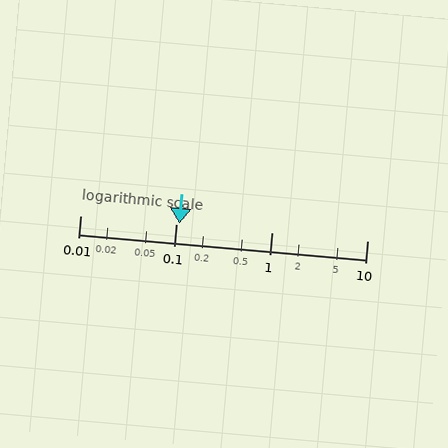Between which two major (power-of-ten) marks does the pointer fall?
The pointer is between 0.1 and 1.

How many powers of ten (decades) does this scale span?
The scale spans 3 decades, from 0.01 to 10.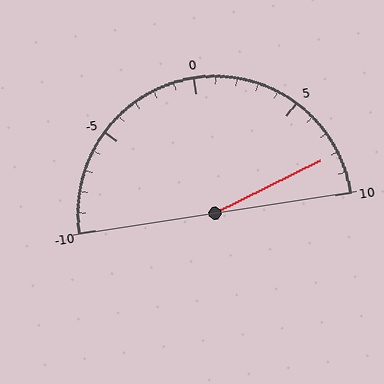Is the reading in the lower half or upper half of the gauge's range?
The reading is in the upper half of the range (-10 to 10).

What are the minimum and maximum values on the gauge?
The gauge ranges from -10 to 10.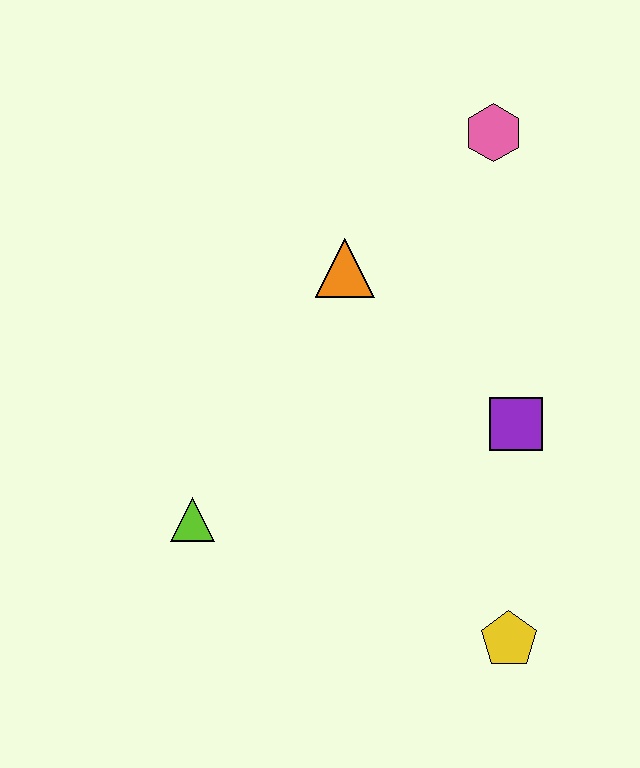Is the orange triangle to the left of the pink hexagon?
Yes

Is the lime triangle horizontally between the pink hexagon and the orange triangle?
No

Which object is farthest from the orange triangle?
The yellow pentagon is farthest from the orange triangle.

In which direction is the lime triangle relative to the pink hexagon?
The lime triangle is below the pink hexagon.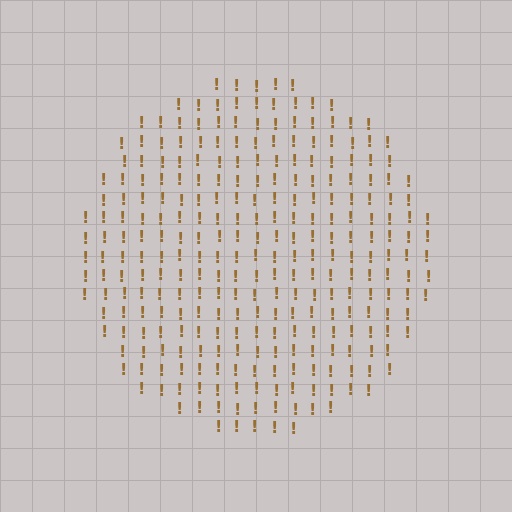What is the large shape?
The large shape is a circle.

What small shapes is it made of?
It is made of small exclamation marks.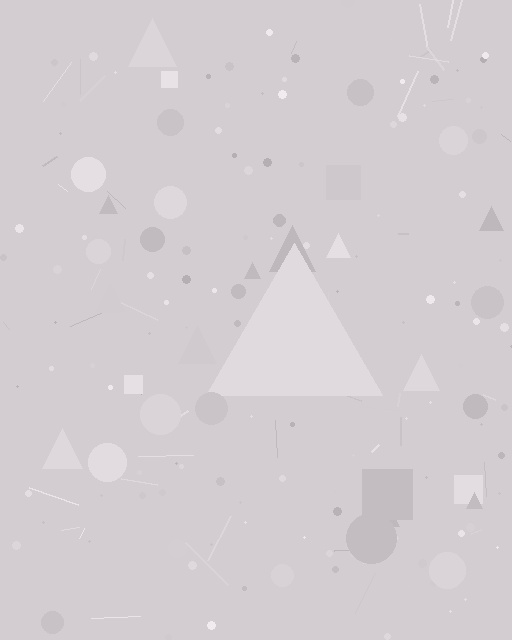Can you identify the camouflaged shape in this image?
The camouflaged shape is a triangle.